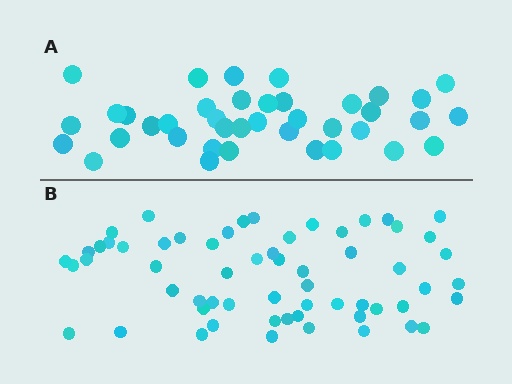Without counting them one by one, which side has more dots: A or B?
Region B (the bottom region) has more dots.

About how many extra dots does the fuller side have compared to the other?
Region B has approximately 20 more dots than region A.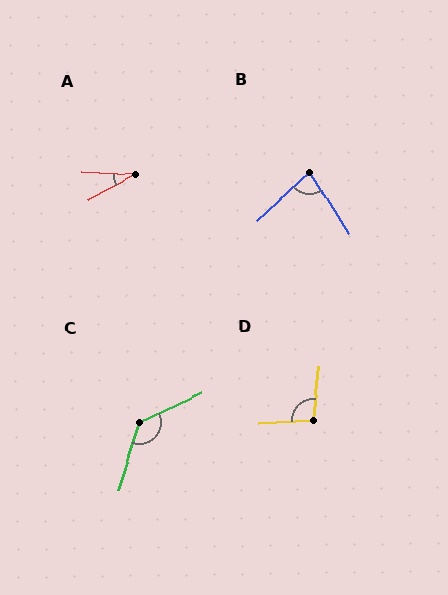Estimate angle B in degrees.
Approximately 80 degrees.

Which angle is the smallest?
A, at approximately 31 degrees.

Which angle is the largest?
C, at approximately 132 degrees.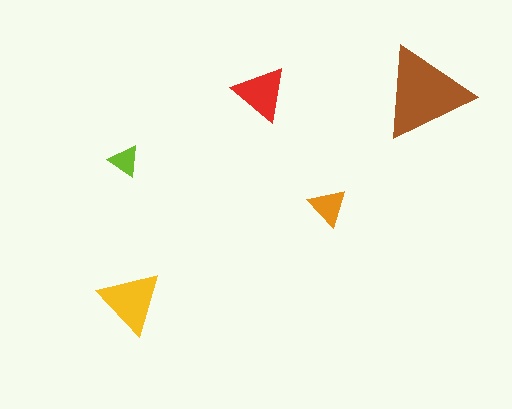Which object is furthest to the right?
The brown triangle is rightmost.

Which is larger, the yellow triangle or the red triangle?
The yellow one.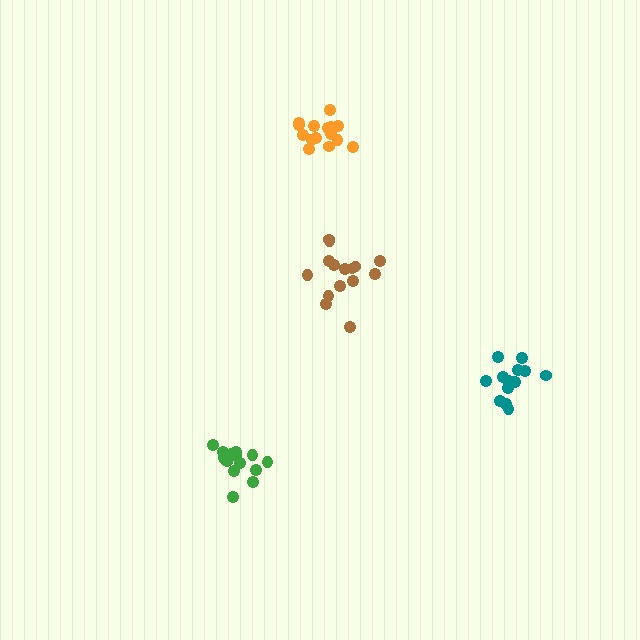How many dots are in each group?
Group 1: 16 dots, Group 2: 15 dots, Group 3: 15 dots, Group 4: 15 dots (61 total).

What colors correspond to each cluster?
The clusters are colored: green, brown, teal, orange.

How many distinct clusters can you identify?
There are 4 distinct clusters.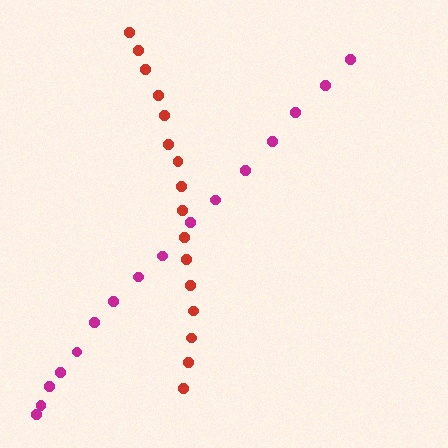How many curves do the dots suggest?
There are 2 distinct paths.